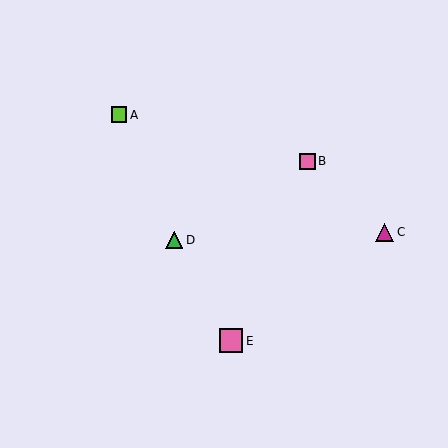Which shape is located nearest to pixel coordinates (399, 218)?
The magenta triangle (labeled C) at (384, 232) is nearest to that location.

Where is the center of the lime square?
The center of the lime square is at (119, 115).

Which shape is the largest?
The pink square (labeled E) is the largest.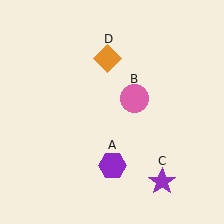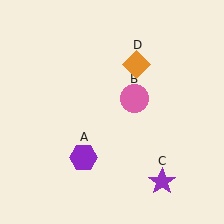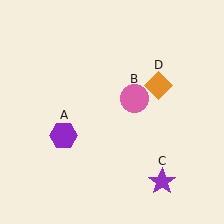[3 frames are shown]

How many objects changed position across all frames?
2 objects changed position: purple hexagon (object A), orange diamond (object D).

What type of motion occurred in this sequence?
The purple hexagon (object A), orange diamond (object D) rotated clockwise around the center of the scene.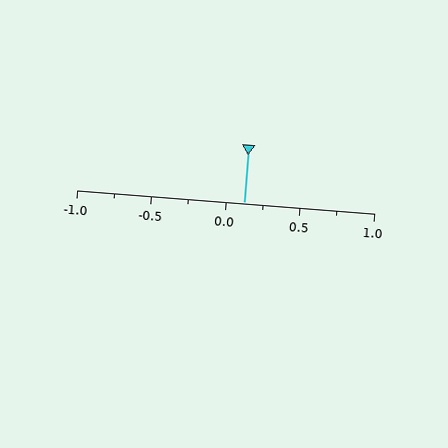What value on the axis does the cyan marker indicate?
The marker indicates approximately 0.12.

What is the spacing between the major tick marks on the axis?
The major ticks are spaced 0.5 apart.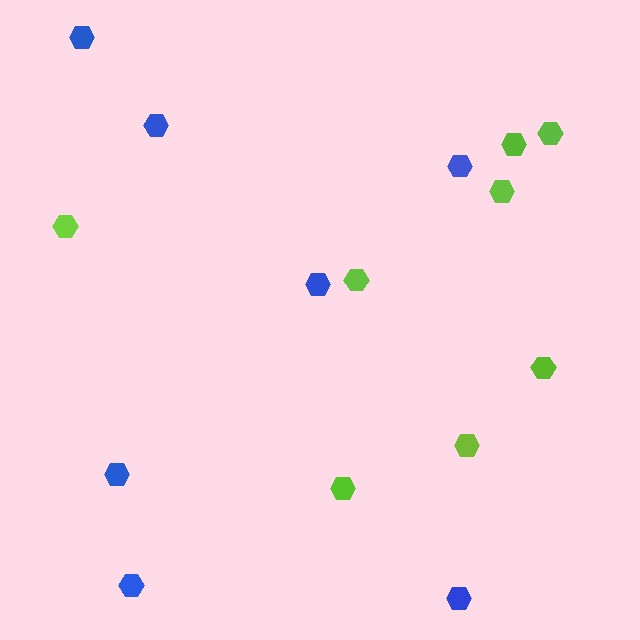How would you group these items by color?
There are 2 groups: one group of lime hexagons (8) and one group of blue hexagons (7).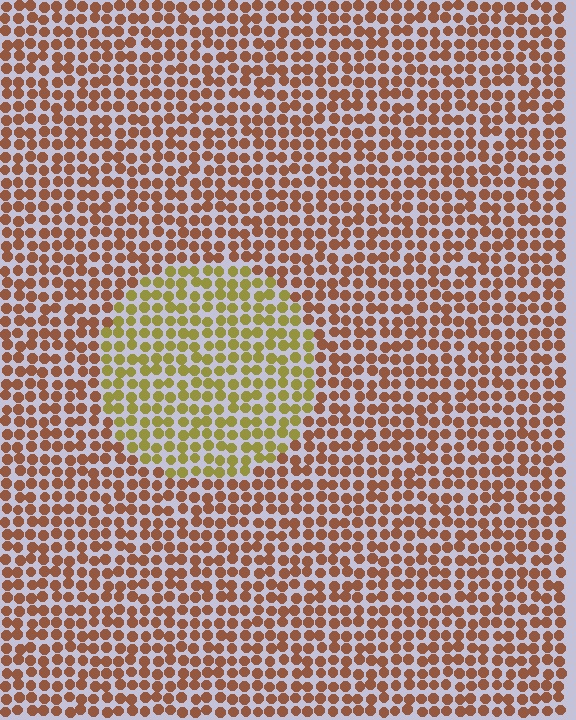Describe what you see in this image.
The image is filled with small brown elements in a uniform arrangement. A circle-shaped region is visible where the elements are tinted to a slightly different hue, forming a subtle color boundary.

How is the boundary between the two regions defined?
The boundary is defined purely by a slight shift in hue (about 43 degrees). Spacing, size, and orientation are identical on both sides.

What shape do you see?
I see a circle.